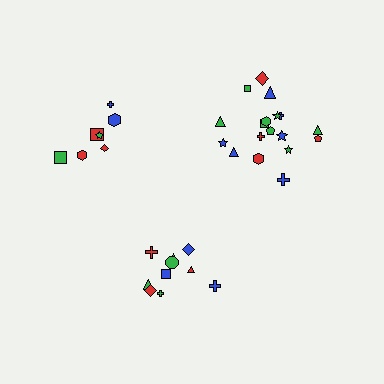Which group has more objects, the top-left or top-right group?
The top-right group.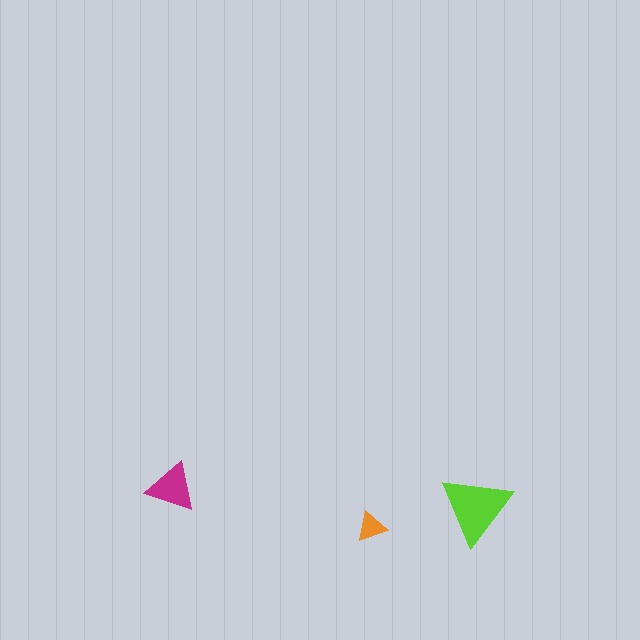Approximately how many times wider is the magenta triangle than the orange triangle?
About 1.5 times wider.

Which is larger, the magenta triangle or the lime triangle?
The lime one.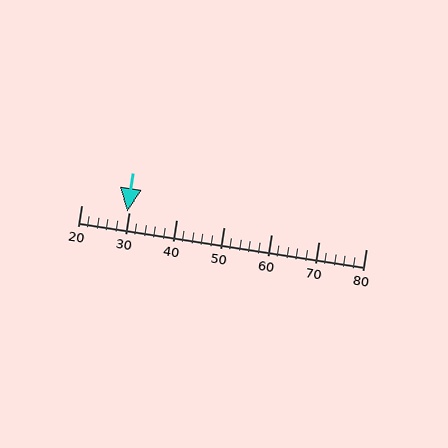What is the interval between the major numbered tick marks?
The major tick marks are spaced 10 units apart.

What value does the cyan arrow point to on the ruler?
The cyan arrow points to approximately 30.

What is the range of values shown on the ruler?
The ruler shows values from 20 to 80.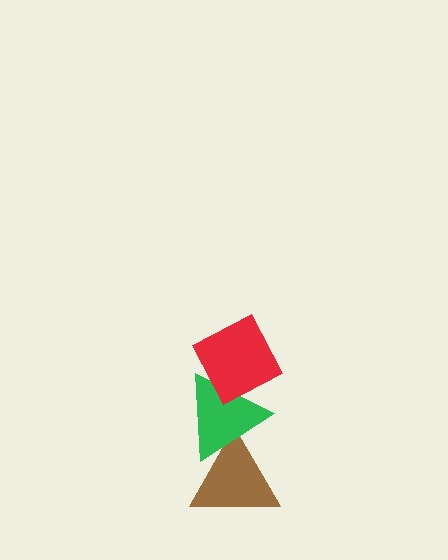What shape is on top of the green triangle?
The red diamond is on top of the green triangle.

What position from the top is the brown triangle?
The brown triangle is 3rd from the top.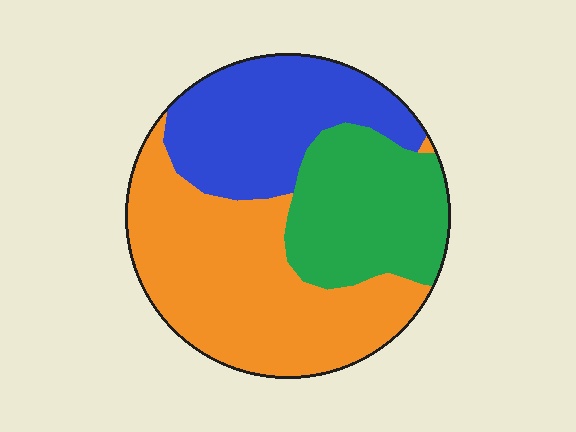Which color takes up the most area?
Orange, at roughly 45%.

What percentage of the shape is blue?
Blue covers 29% of the shape.